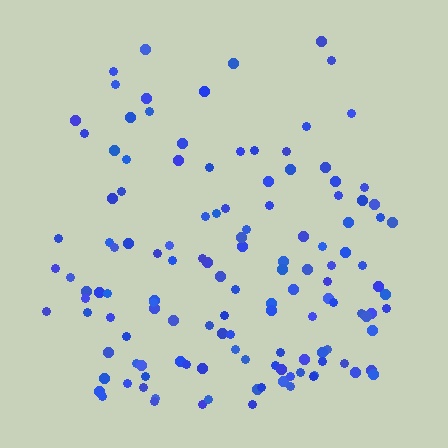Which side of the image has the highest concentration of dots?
The bottom.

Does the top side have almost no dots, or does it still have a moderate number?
Still a moderate number, just noticeably fewer than the bottom.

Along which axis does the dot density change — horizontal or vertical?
Vertical.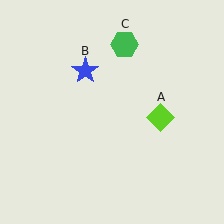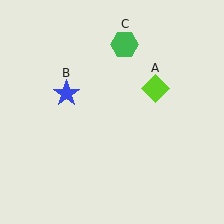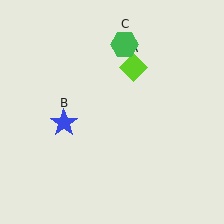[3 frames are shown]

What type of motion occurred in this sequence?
The lime diamond (object A), blue star (object B) rotated counterclockwise around the center of the scene.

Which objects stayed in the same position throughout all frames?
Green hexagon (object C) remained stationary.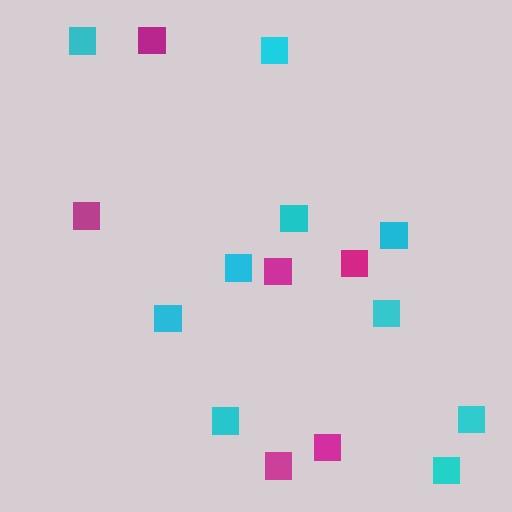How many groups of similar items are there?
There are 2 groups: one group of magenta squares (6) and one group of cyan squares (10).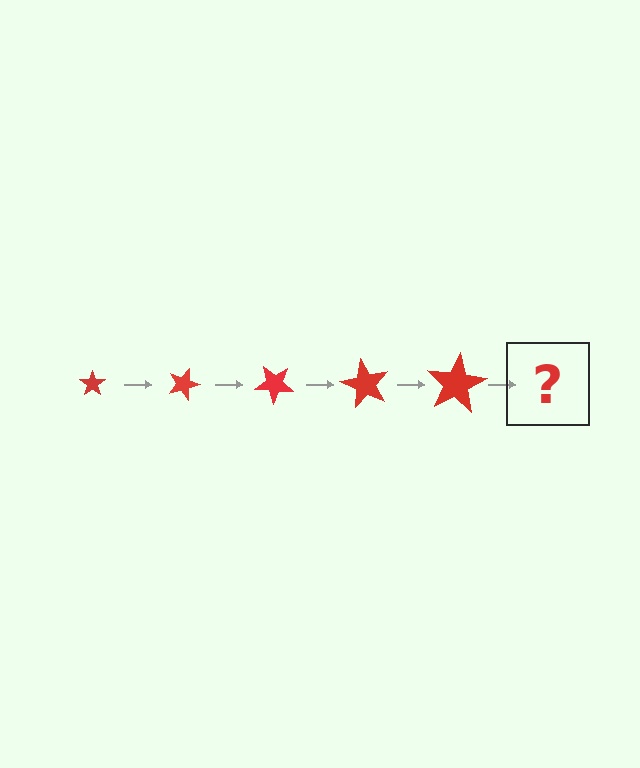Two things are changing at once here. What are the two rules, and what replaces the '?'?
The two rules are that the star grows larger each step and it rotates 20 degrees each step. The '?' should be a star, larger than the previous one and rotated 100 degrees from the start.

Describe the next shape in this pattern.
It should be a star, larger than the previous one and rotated 100 degrees from the start.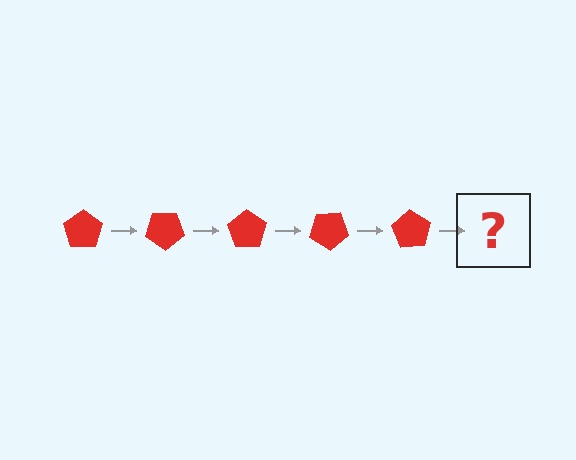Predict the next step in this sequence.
The next step is a red pentagon rotated 175 degrees.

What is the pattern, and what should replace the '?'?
The pattern is that the pentagon rotates 35 degrees each step. The '?' should be a red pentagon rotated 175 degrees.